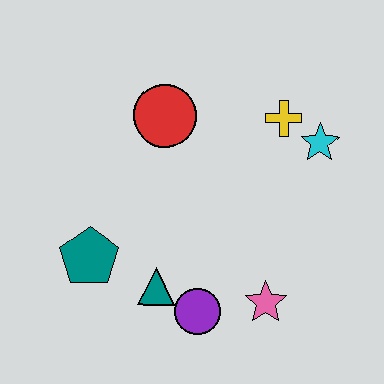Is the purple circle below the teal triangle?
Yes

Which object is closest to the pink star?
The purple circle is closest to the pink star.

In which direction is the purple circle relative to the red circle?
The purple circle is below the red circle.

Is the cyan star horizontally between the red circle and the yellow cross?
No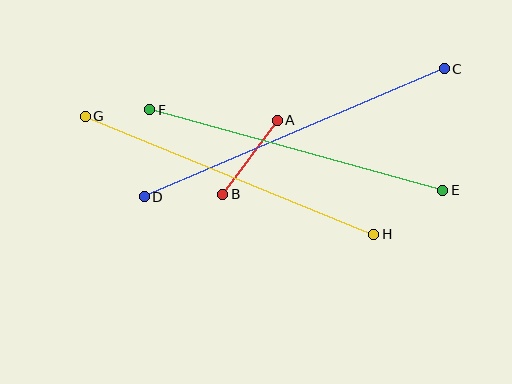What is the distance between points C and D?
The distance is approximately 326 pixels.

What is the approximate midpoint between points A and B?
The midpoint is at approximately (250, 157) pixels.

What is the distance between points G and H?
The distance is approximately 312 pixels.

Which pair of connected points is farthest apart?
Points C and D are farthest apart.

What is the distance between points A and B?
The distance is approximately 92 pixels.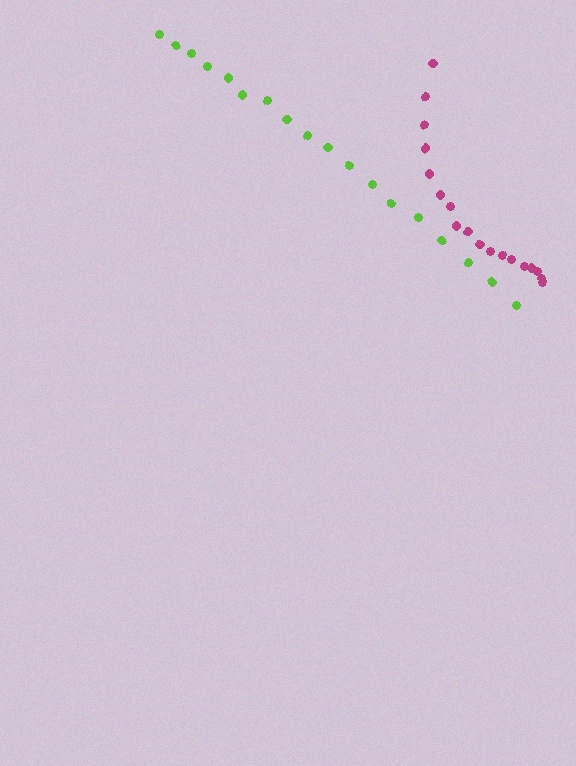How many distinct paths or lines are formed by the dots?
There are 2 distinct paths.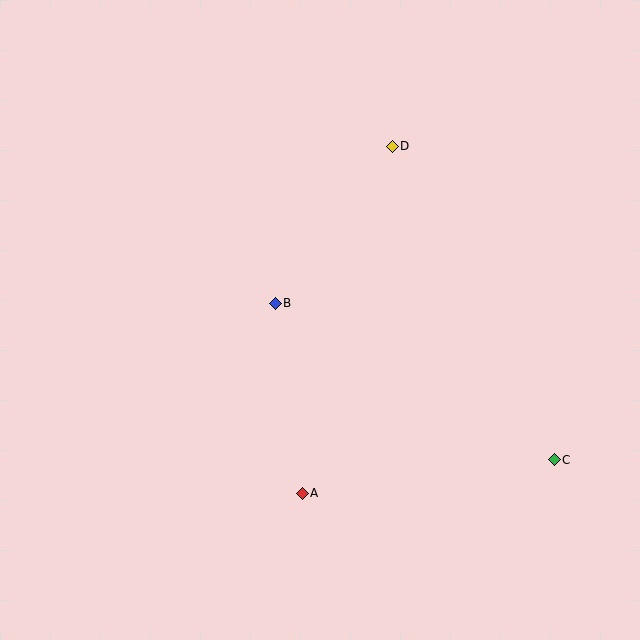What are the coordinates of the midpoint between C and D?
The midpoint between C and D is at (473, 303).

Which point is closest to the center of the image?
Point B at (275, 303) is closest to the center.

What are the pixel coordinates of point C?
Point C is at (554, 460).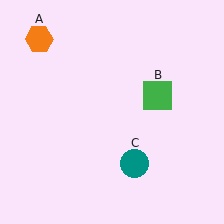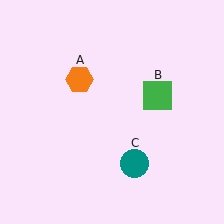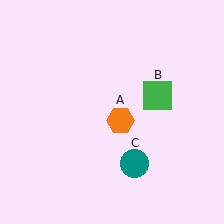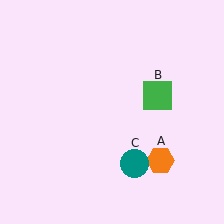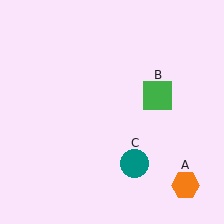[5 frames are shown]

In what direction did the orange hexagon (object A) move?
The orange hexagon (object A) moved down and to the right.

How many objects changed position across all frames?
1 object changed position: orange hexagon (object A).